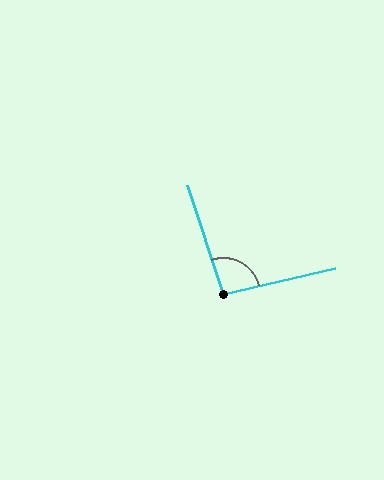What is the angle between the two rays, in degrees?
Approximately 96 degrees.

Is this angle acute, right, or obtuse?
It is obtuse.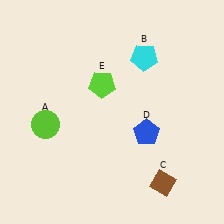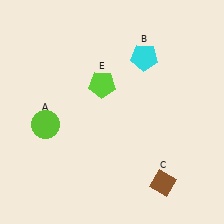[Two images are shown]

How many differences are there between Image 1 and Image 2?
There is 1 difference between the two images.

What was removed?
The blue pentagon (D) was removed in Image 2.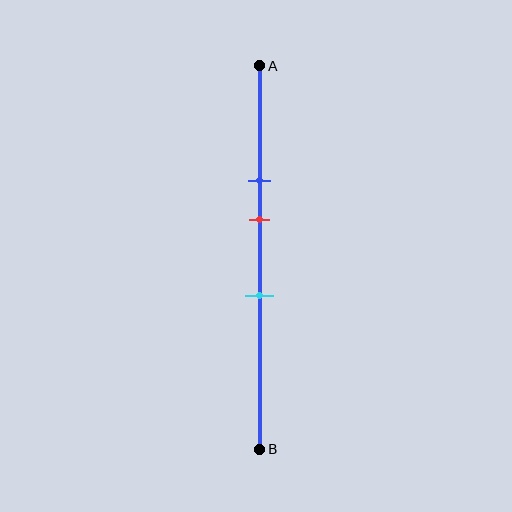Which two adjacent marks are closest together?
The blue and red marks are the closest adjacent pair.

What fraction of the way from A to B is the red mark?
The red mark is approximately 40% (0.4) of the way from A to B.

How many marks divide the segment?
There are 3 marks dividing the segment.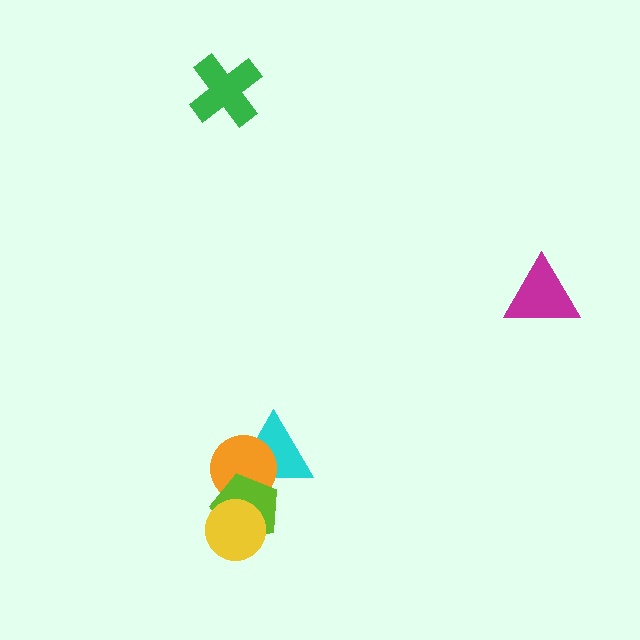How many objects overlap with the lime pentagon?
3 objects overlap with the lime pentagon.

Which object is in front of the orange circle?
The lime pentagon is in front of the orange circle.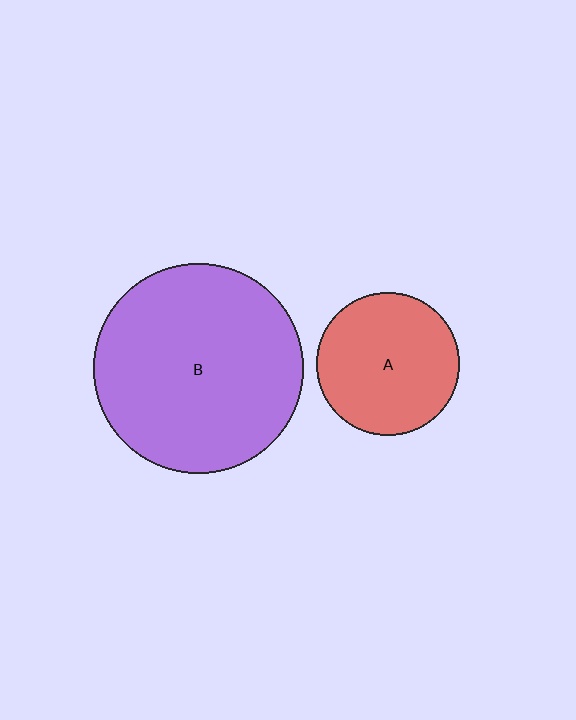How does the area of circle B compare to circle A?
Approximately 2.2 times.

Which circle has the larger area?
Circle B (purple).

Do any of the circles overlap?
No, none of the circles overlap.